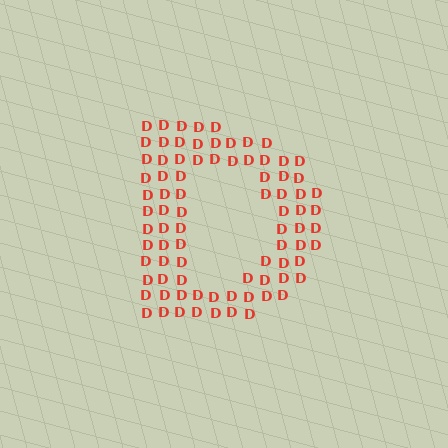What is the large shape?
The large shape is the letter D.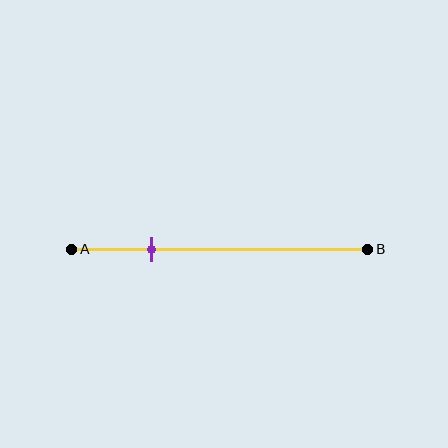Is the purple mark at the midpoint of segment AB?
No, the mark is at about 25% from A, not at the 50% midpoint.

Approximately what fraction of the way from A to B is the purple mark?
The purple mark is approximately 25% of the way from A to B.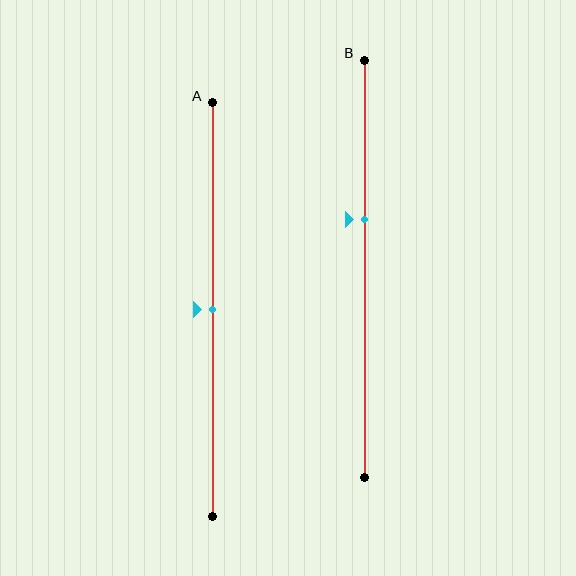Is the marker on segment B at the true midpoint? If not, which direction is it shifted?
No, the marker on segment B is shifted upward by about 12% of the segment length.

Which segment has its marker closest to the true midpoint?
Segment A has its marker closest to the true midpoint.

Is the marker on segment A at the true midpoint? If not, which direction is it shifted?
Yes, the marker on segment A is at the true midpoint.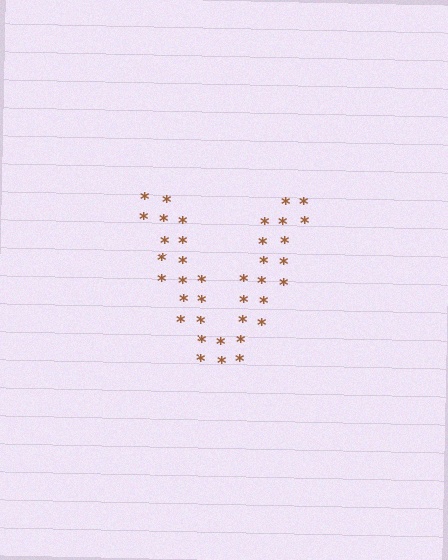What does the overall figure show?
The overall figure shows the letter V.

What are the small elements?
The small elements are asterisks.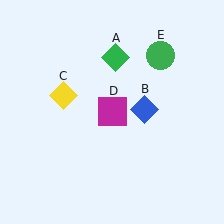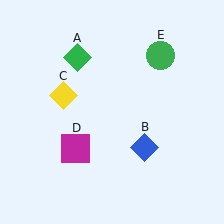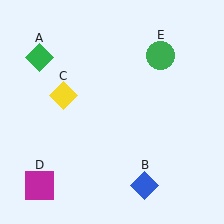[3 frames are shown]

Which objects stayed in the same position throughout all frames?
Yellow diamond (object C) and green circle (object E) remained stationary.